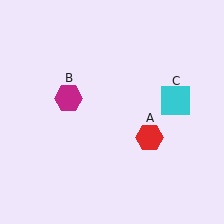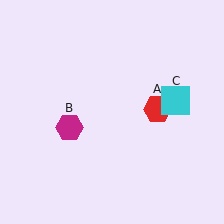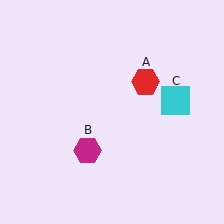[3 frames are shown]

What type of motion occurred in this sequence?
The red hexagon (object A), magenta hexagon (object B) rotated counterclockwise around the center of the scene.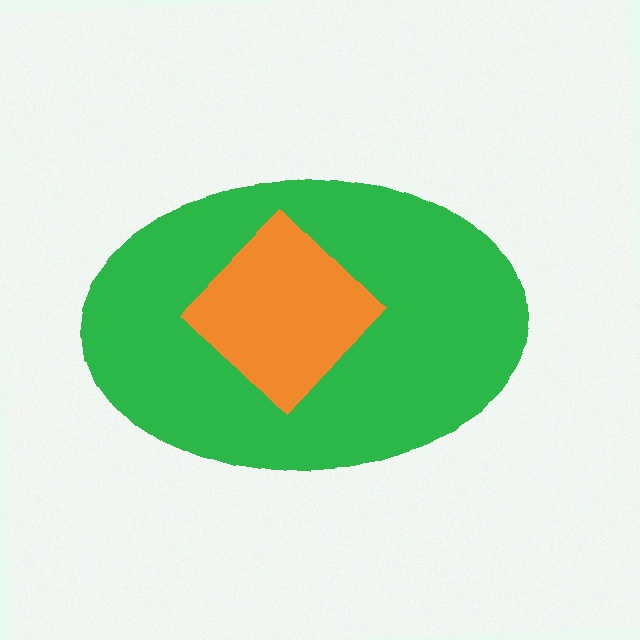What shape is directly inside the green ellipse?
The orange diamond.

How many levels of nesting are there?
2.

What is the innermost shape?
The orange diamond.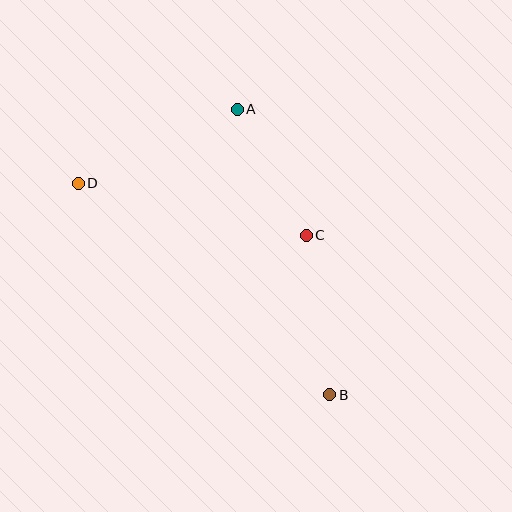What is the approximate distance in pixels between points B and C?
The distance between B and C is approximately 161 pixels.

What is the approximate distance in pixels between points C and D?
The distance between C and D is approximately 234 pixels.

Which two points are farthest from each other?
Points B and D are farthest from each other.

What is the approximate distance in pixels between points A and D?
The distance between A and D is approximately 175 pixels.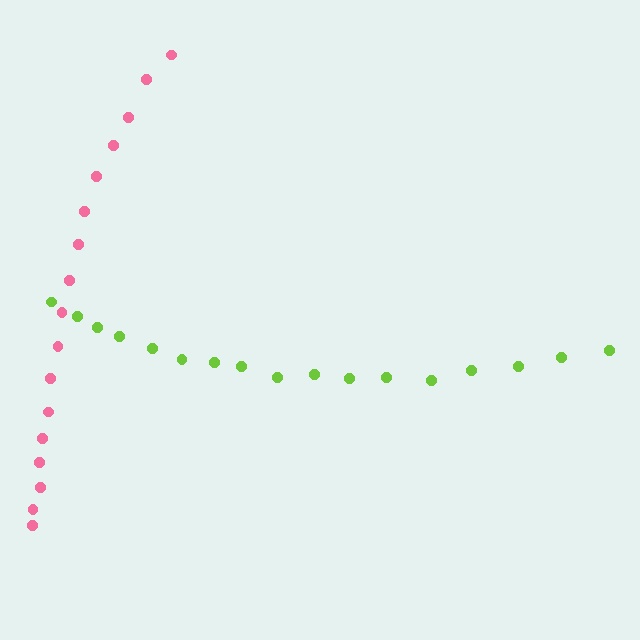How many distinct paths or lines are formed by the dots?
There are 2 distinct paths.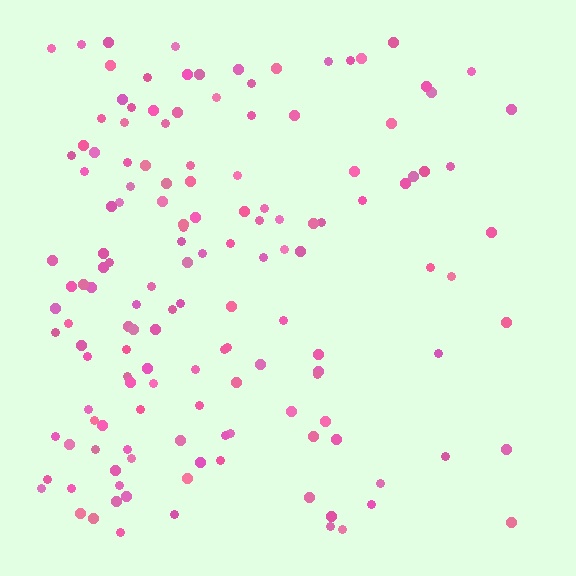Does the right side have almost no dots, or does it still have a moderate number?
Still a moderate number, just noticeably fewer than the left.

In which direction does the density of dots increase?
From right to left, with the left side densest.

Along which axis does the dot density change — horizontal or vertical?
Horizontal.